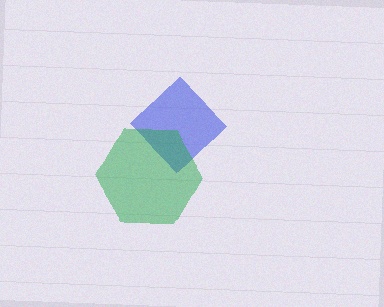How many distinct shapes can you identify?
There are 2 distinct shapes: a blue diamond, a green hexagon.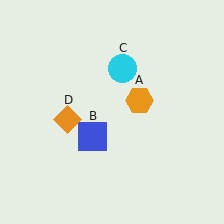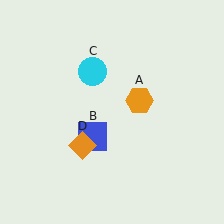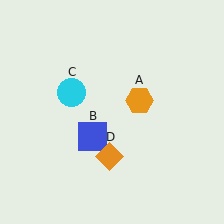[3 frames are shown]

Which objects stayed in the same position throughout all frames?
Orange hexagon (object A) and blue square (object B) remained stationary.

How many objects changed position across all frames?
2 objects changed position: cyan circle (object C), orange diamond (object D).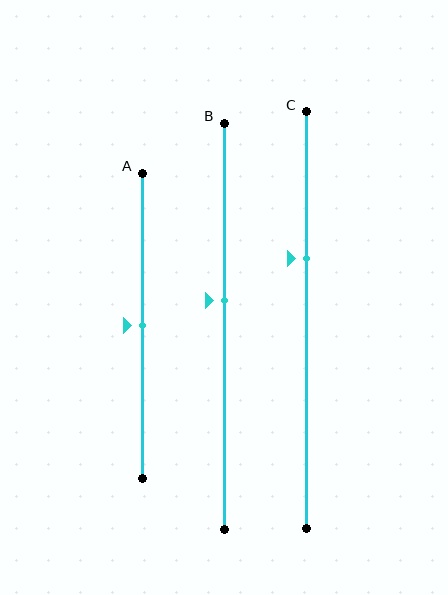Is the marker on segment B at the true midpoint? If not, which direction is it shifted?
No, the marker on segment B is shifted upward by about 6% of the segment length.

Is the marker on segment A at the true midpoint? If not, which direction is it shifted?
Yes, the marker on segment A is at the true midpoint.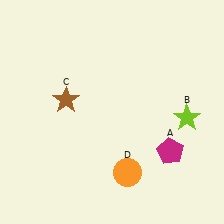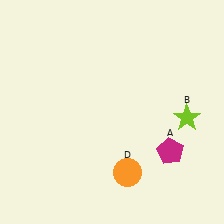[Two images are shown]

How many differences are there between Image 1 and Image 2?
There is 1 difference between the two images.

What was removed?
The brown star (C) was removed in Image 2.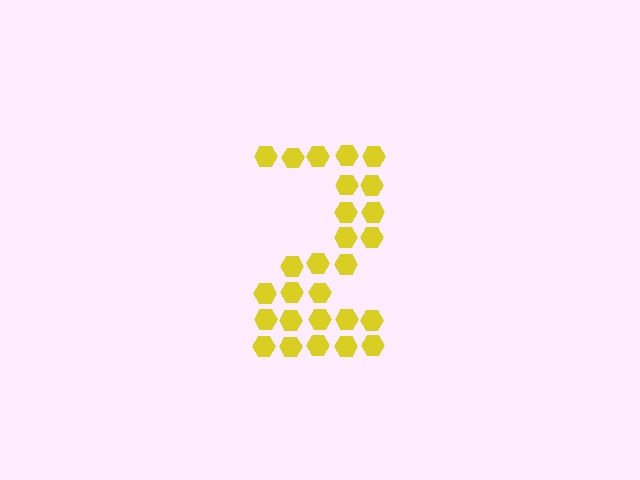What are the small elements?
The small elements are hexagons.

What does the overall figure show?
The overall figure shows the digit 2.